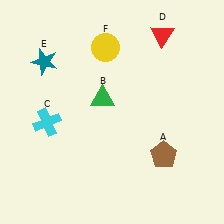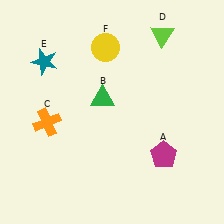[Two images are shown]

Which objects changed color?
A changed from brown to magenta. C changed from cyan to orange. D changed from red to lime.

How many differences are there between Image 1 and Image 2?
There are 3 differences between the two images.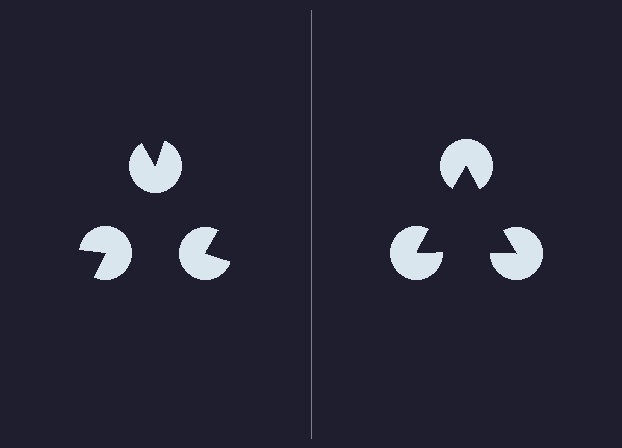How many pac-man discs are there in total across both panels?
6 — 3 on each side.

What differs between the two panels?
The pac-man discs are positioned identically on both sides; only the wedge orientations differ. On the right they align to a triangle; on the left they are misaligned.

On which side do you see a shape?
An illusory triangle appears on the right side. On the left side the wedge cuts are rotated, so no coherent shape forms.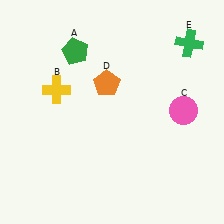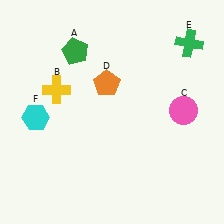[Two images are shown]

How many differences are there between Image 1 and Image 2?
There is 1 difference between the two images.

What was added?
A cyan hexagon (F) was added in Image 2.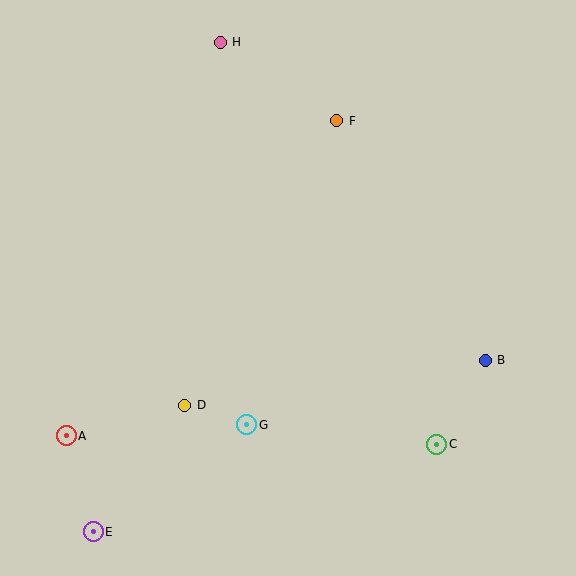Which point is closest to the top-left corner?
Point H is closest to the top-left corner.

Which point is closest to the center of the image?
Point G at (247, 425) is closest to the center.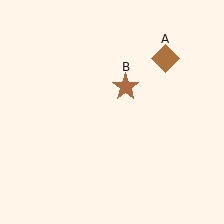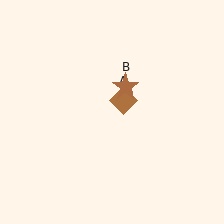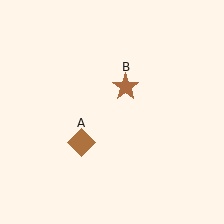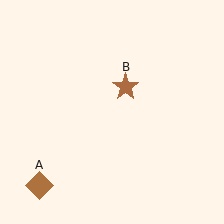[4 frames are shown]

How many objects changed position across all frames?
1 object changed position: brown diamond (object A).